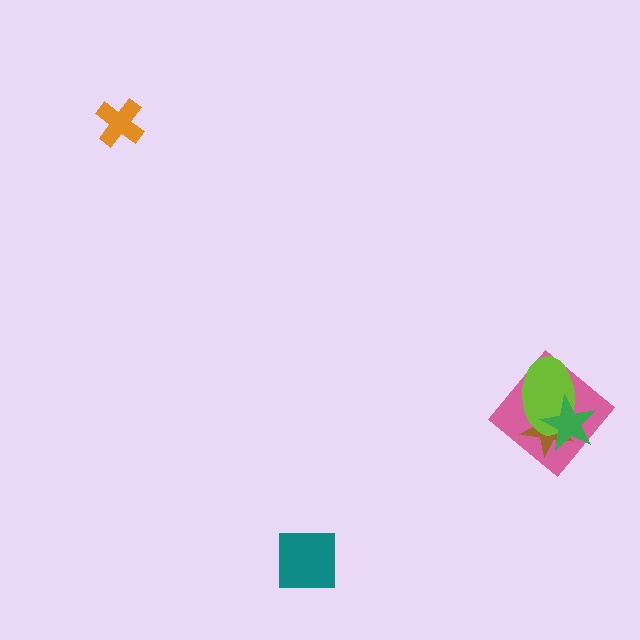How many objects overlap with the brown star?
3 objects overlap with the brown star.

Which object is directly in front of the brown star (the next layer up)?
The lime ellipse is directly in front of the brown star.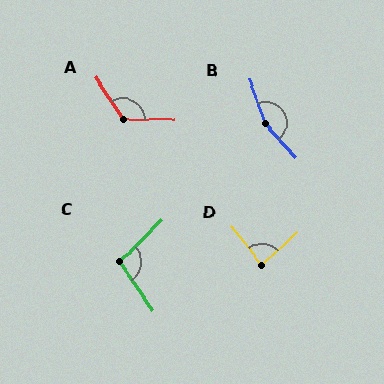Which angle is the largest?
B, at approximately 158 degrees.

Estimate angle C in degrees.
Approximately 100 degrees.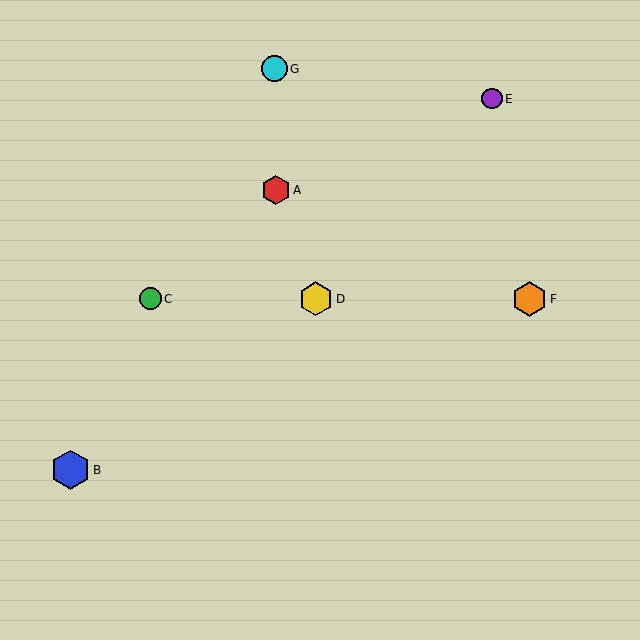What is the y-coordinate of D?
Object D is at y≈299.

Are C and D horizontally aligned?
Yes, both are at y≈299.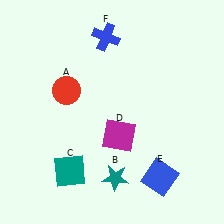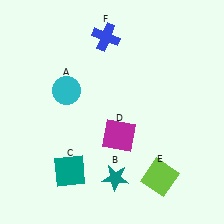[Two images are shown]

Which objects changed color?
A changed from red to cyan. E changed from blue to lime.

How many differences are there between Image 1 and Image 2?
There are 2 differences between the two images.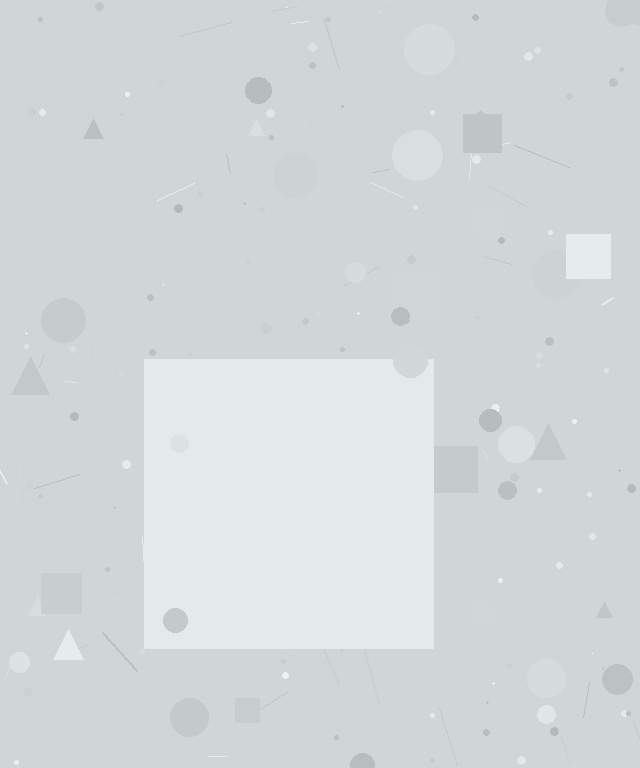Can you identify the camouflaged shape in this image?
The camouflaged shape is a square.